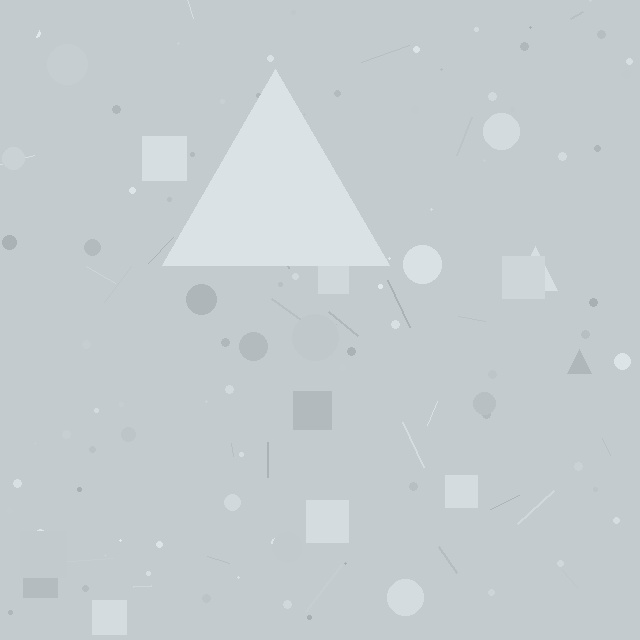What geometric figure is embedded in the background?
A triangle is embedded in the background.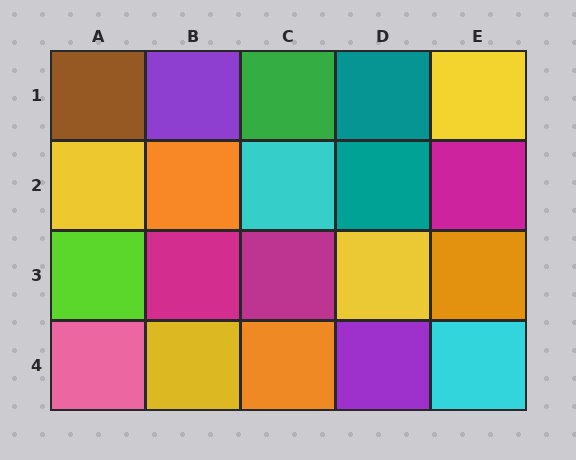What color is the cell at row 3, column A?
Lime.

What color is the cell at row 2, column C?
Cyan.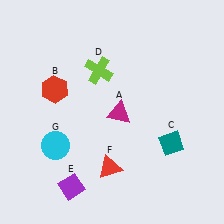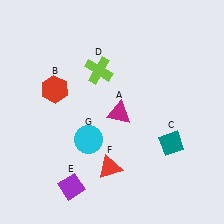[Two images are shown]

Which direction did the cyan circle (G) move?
The cyan circle (G) moved right.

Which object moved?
The cyan circle (G) moved right.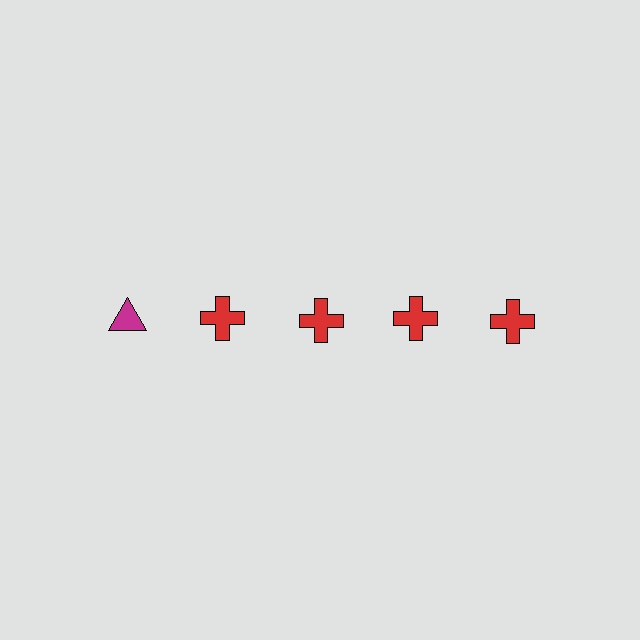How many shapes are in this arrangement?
There are 5 shapes arranged in a grid pattern.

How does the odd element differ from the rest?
It differs in both color (magenta instead of red) and shape (triangle instead of cross).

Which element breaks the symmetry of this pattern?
The magenta triangle in the top row, leftmost column breaks the symmetry. All other shapes are red crosses.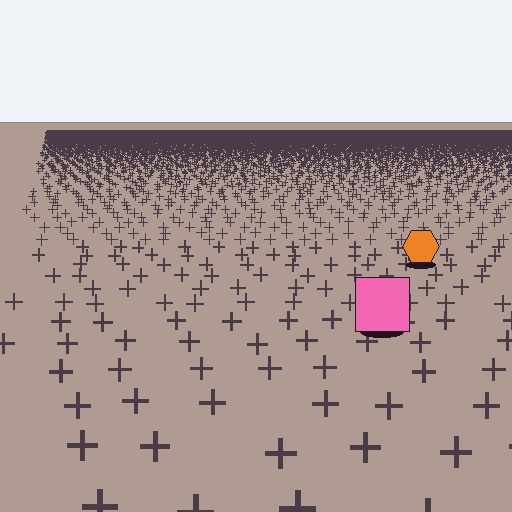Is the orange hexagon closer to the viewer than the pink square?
No. The pink square is closer — you can tell from the texture gradient: the ground texture is coarser near it.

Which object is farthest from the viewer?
The orange hexagon is farthest from the viewer. It appears smaller and the ground texture around it is denser.